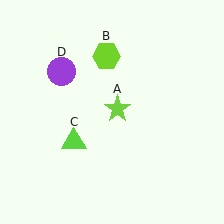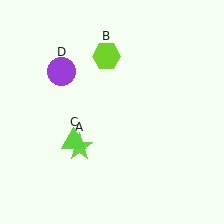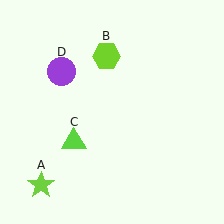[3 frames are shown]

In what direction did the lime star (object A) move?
The lime star (object A) moved down and to the left.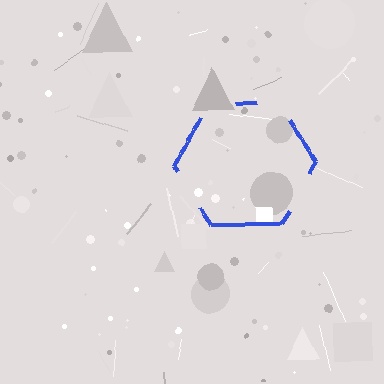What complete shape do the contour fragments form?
The contour fragments form a hexagon.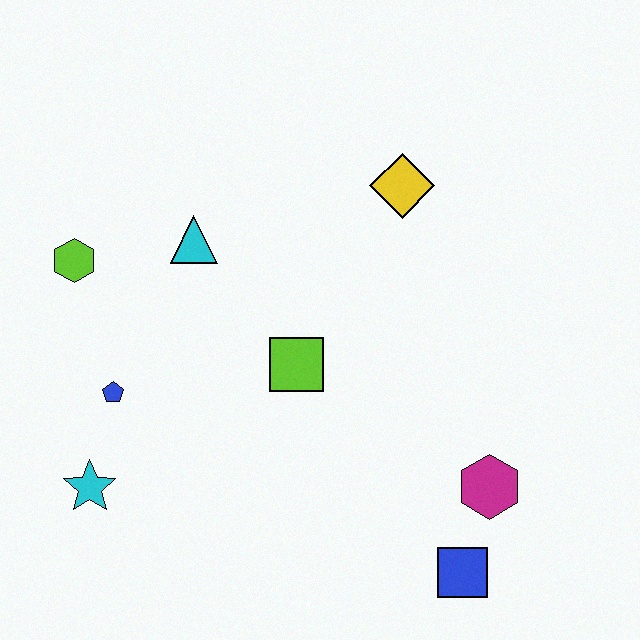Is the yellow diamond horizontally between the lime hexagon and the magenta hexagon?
Yes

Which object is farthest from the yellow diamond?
The cyan star is farthest from the yellow diamond.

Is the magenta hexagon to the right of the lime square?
Yes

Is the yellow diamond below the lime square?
No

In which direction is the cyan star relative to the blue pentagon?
The cyan star is below the blue pentagon.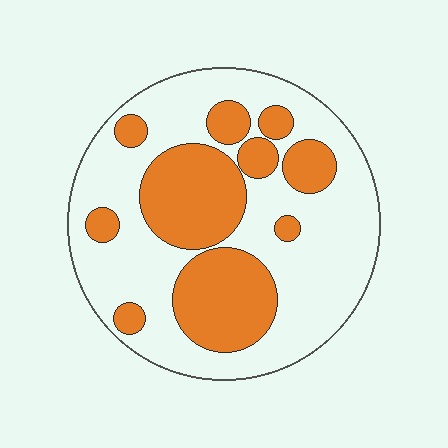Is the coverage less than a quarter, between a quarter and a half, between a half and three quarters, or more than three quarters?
Between a quarter and a half.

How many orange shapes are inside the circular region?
10.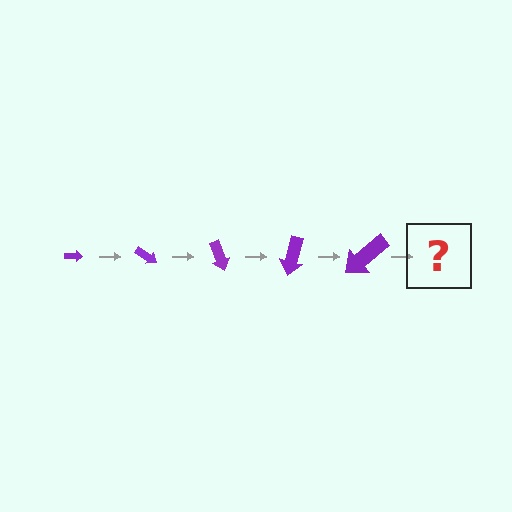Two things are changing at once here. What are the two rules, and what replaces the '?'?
The two rules are that the arrow grows larger each step and it rotates 35 degrees each step. The '?' should be an arrow, larger than the previous one and rotated 175 degrees from the start.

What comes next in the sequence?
The next element should be an arrow, larger than the previous one and rotated 175 degrees from the start.